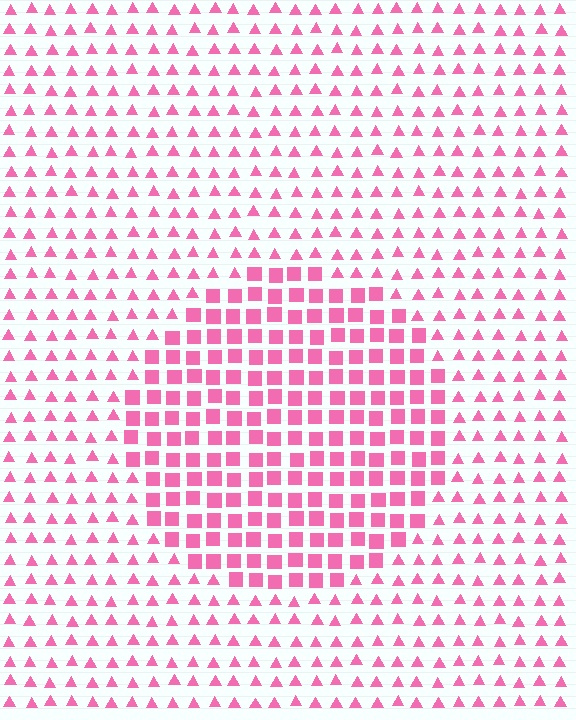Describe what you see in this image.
The image is filled with small pink elements arranged in a uniform grid. A circle-shaped region contains squares, while the surrounding area contains triangles. The boundary is defined purely by the change in element shape.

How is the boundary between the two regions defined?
The boundary is defined by a change in element shape: squares inside vs. triangles outside. All elements share the same color and spacing.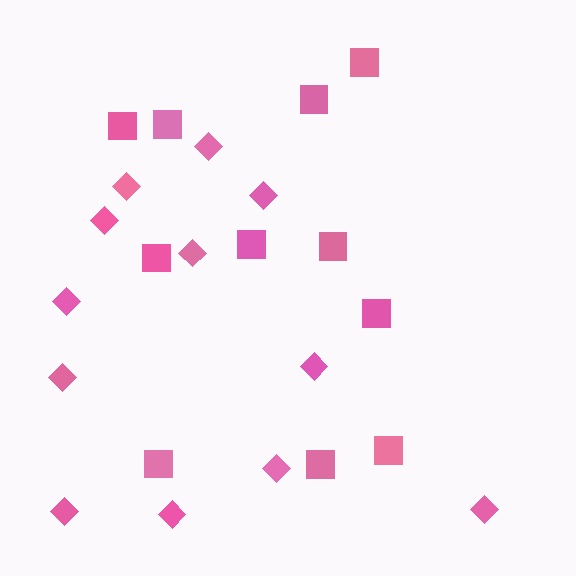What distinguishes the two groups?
There are 2 groups: one group of diamonds (12) and one group of squares (11).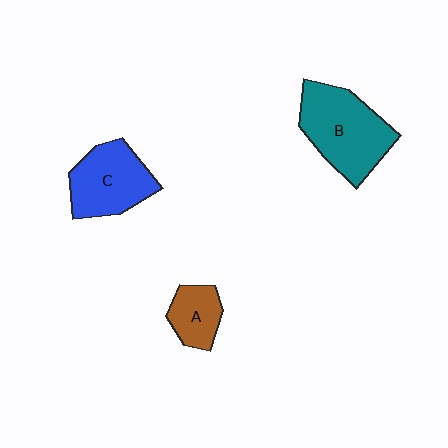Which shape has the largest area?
Shape B (teal).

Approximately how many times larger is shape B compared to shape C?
Approximately 1.2 times.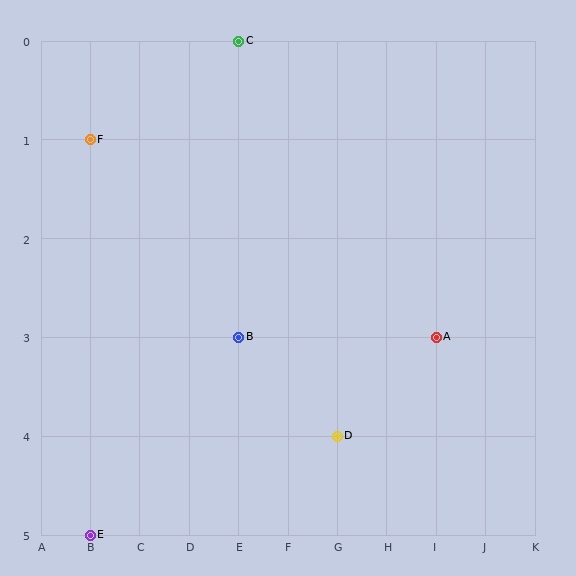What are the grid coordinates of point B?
Point B is at grid coordinates (E, 3).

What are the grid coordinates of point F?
Point F is at grid coordinates (B, 1).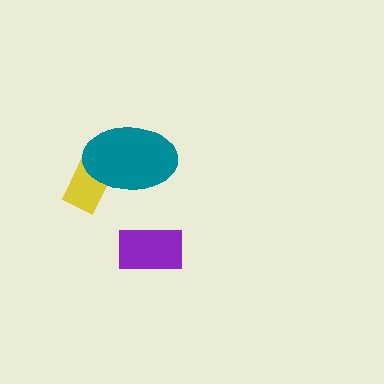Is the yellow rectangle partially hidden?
Yes, it is partially covered by another shape.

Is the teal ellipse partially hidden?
No, no other shape covers it.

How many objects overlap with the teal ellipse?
1 object overlaps with the teal ellipse.